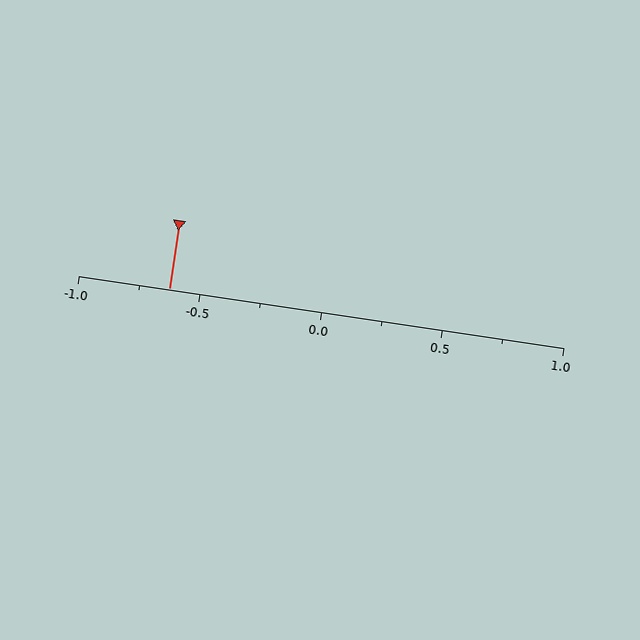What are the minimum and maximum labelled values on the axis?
The axis runs from -1.0 to 1.0.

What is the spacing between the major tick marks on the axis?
The major ticks are spaced 0.5 apart.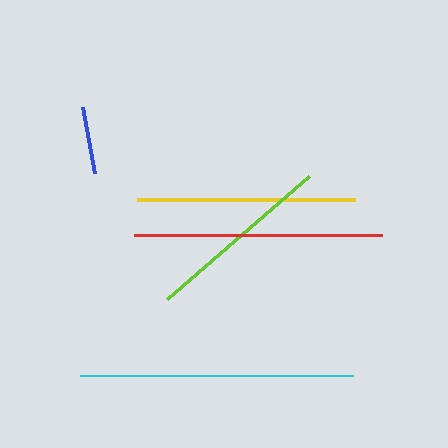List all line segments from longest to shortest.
From longest to shortest: cyan, red, yellow, lime, blue.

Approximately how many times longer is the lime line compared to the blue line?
The lime line is approximately 2.8 times the length of the blue line.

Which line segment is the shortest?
The blue line is the shortest at approximately 67 pixels.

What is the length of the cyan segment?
The cyan segment is approximately 273 pixels long.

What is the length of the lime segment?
The lime segment is approximately 189 pixels long.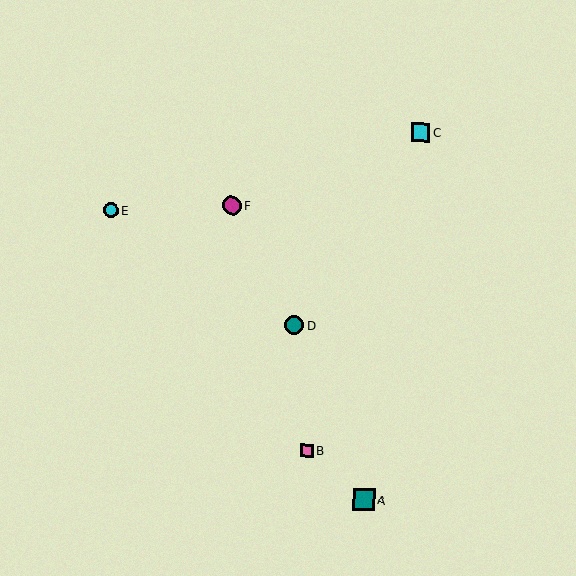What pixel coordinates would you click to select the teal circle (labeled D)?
Click at (294, 325) to select the teal circle D.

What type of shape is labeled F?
Shape F is a magenta circle.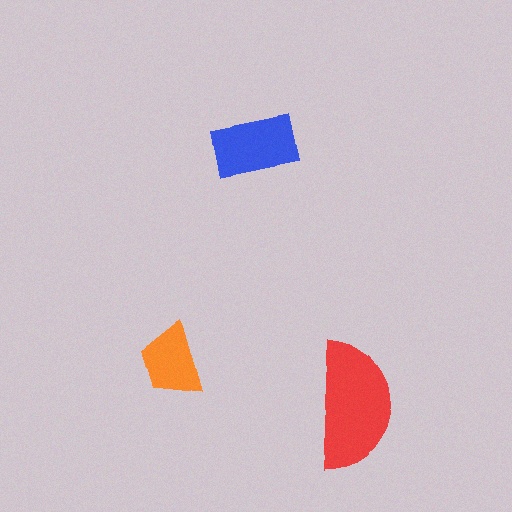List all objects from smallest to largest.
The orange trapezoid, the blue rectangle, the red semicircle.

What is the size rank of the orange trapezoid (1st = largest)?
3rd.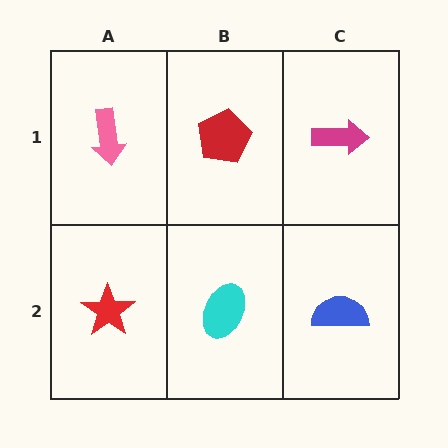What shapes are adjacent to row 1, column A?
A red star (row 2, column A), a red pentagon (row 1, column B).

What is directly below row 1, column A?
A red star.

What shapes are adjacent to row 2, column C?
A magenta arrow (row 1, column C), a cyan ellipse (row 2, column B).